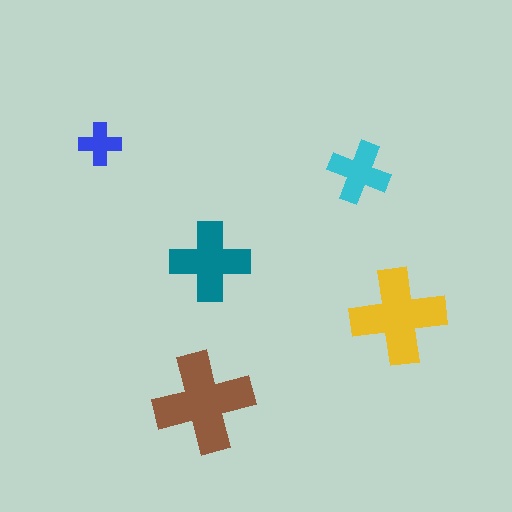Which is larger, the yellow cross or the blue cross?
The yellow one.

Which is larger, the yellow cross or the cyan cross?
The yellow one.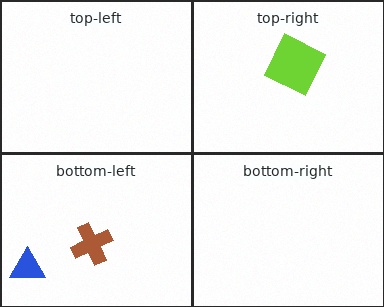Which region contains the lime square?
The top-right region.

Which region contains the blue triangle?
The bottom-left region.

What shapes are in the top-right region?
The lime square.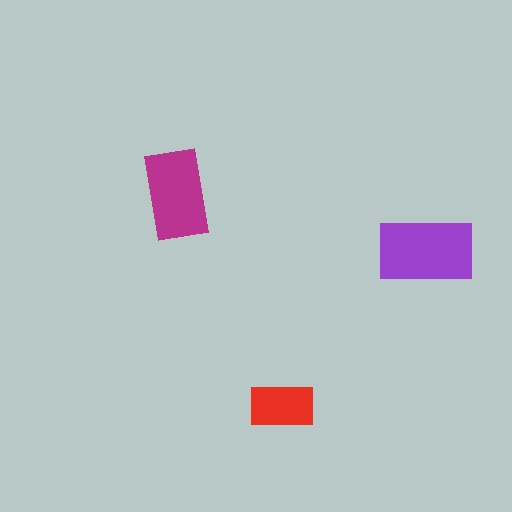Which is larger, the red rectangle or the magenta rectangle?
The magenta one.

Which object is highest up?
The magenta rectangle is topmost.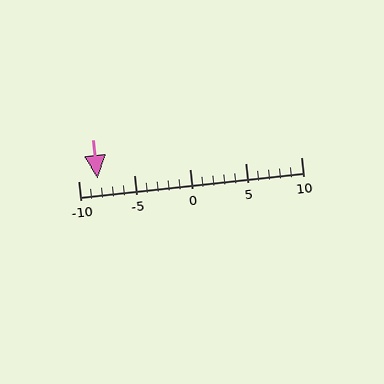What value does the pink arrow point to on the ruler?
The pink arrow points to approximately -8.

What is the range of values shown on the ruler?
The ruler shows values from -10 to 10.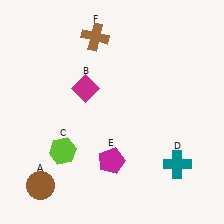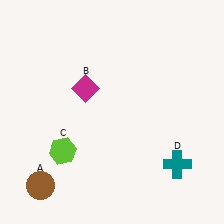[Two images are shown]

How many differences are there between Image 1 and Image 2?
There are 2 differences between the two images.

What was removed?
The brown cross (F), the magenta pentagon (E) were removed in Image 2.